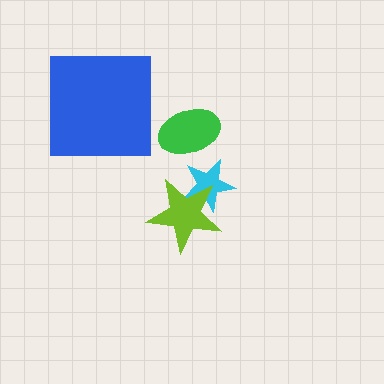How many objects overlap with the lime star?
1 object overlaps with the lime star.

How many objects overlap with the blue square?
0 objects overlap with the blue square.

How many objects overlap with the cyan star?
1 object overlaps with the cyan star.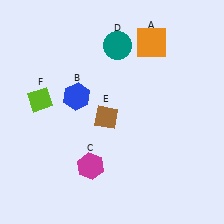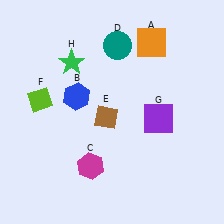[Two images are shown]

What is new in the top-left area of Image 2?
A green star (H) was added in the top-left area of Image 2.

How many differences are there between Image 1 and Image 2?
There are 2 differences between the two images.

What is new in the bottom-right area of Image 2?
A purple square (G) was added in the bottom-right area of Image 2.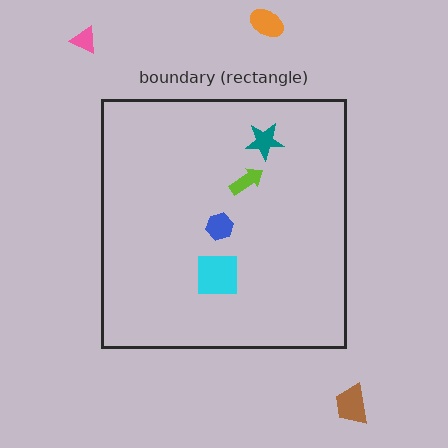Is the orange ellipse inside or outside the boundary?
Outside.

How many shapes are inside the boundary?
4 inside, 3 outside.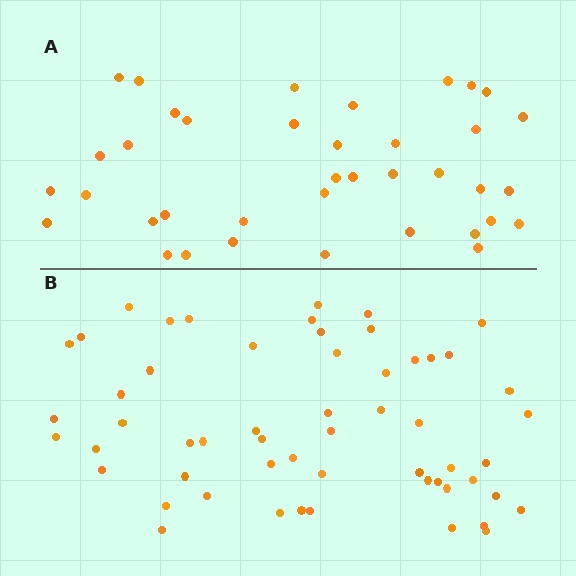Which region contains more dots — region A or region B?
Region B (the bottom region) has more dots.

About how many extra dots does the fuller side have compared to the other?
Region B has approximately 20 more dots than region A.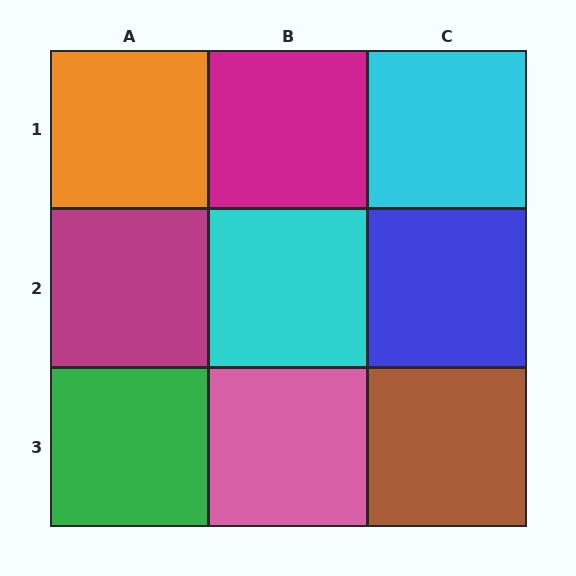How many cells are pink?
1 cell is pink.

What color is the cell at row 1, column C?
Cyan.